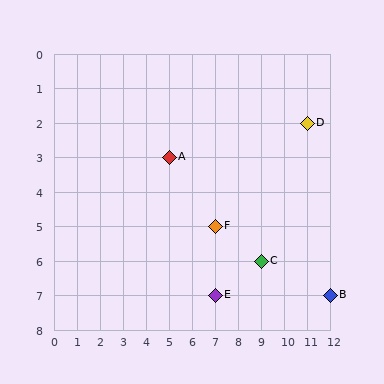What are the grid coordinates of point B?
Point B is at grid coordinates (12, 7).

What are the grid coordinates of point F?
Point F is at grid coordinates (7, 5).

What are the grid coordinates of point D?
Point D is at grid coordinates (11, 2).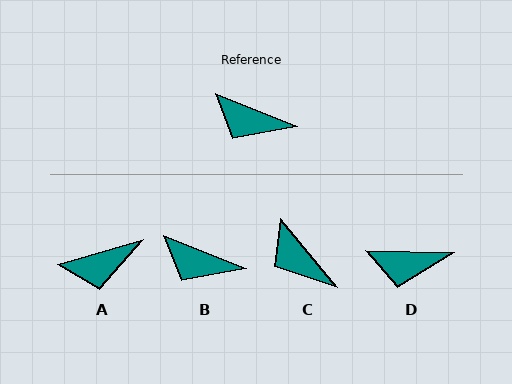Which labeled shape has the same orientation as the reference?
B.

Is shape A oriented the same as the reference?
No, it is off by about 39 degrees.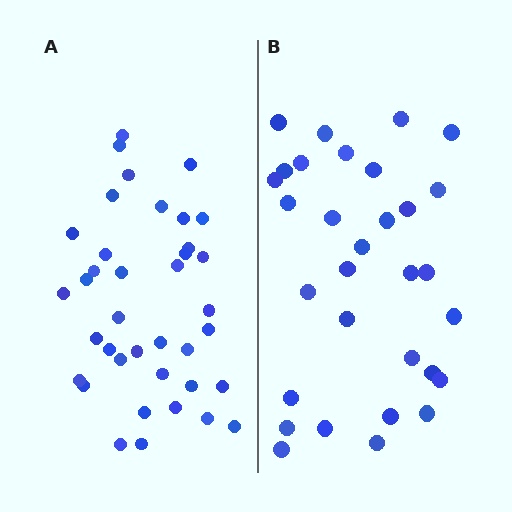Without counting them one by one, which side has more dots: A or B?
Region A (the left region) has more dots.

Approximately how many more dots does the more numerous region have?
Region A has roughly 8 or so more dots than region B.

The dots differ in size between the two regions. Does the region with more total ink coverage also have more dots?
No. Region B has more total ink coverage because its dots are larger, but region A actually contains more individual dots. Total area can be misleading — the number of items is what matters here.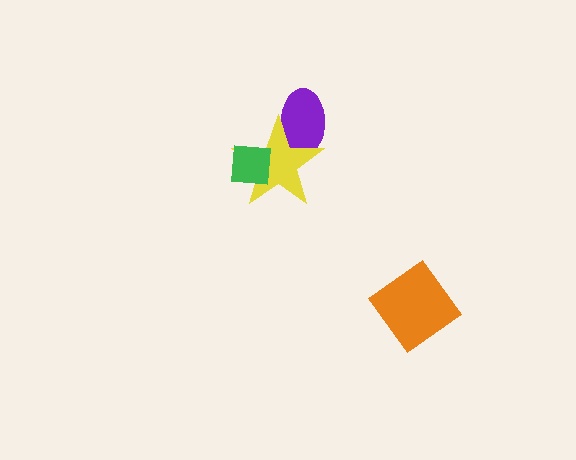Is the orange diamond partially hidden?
No, no other shape covers it.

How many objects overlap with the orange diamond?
0 objects overlap with the orange diamond.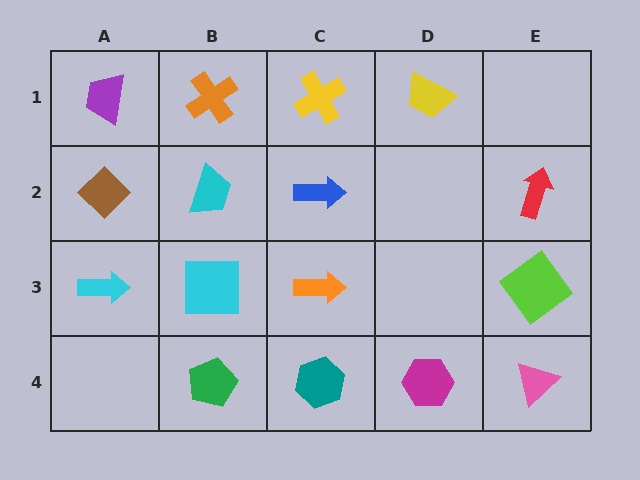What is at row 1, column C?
A yellow cross.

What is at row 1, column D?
A yellow trapezoid.